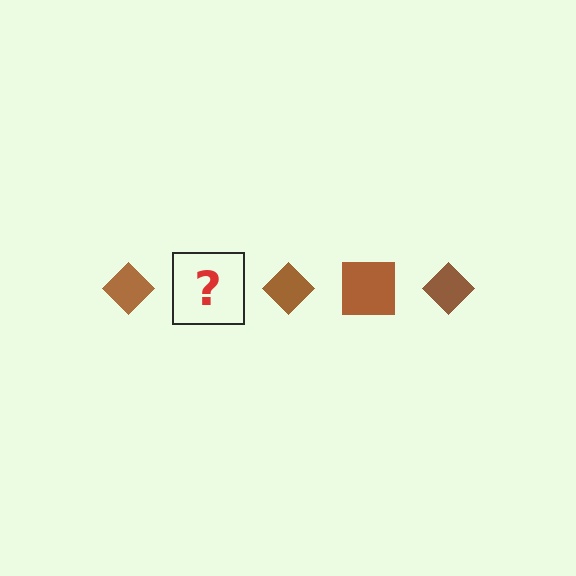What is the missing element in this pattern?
The missing element is a brown square.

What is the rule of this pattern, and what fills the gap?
The rule is that the pattern cycles through diamond, square shapes in brown. The gap should be filled with a brown square.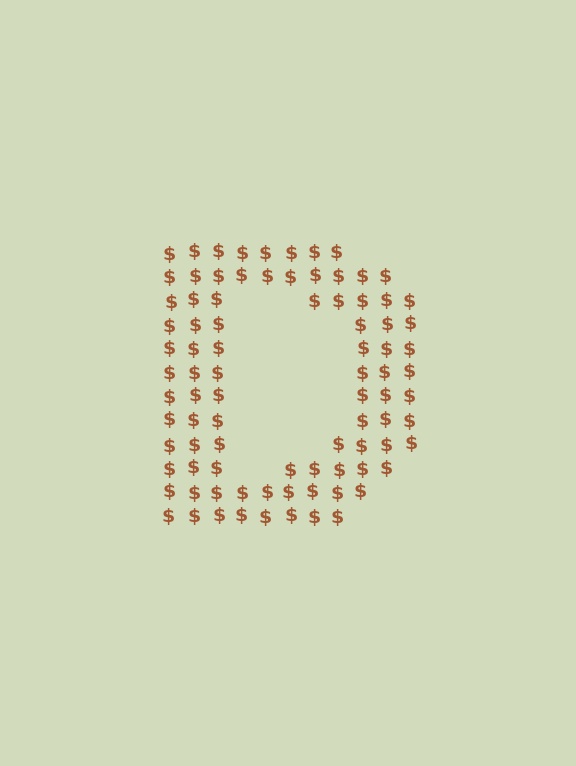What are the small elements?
The small elements are dollar signs.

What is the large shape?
The large shape is the letter D.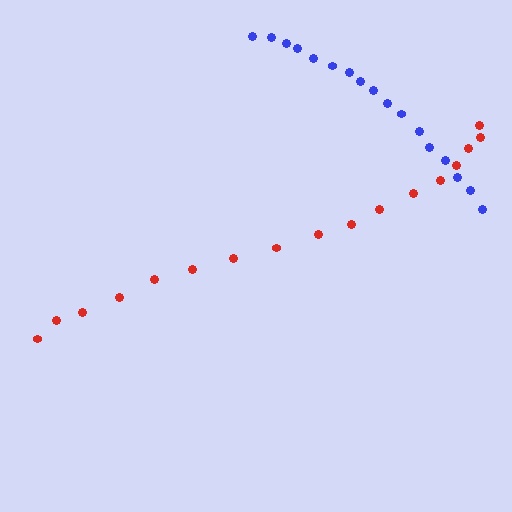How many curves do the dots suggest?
There are 2 distinct paths.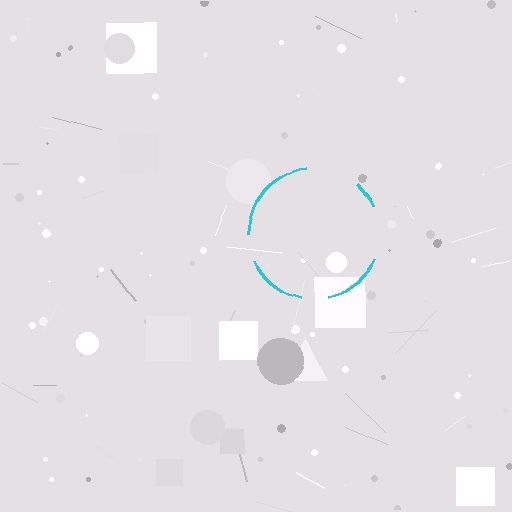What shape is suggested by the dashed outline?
The dashed outline suggests a circle.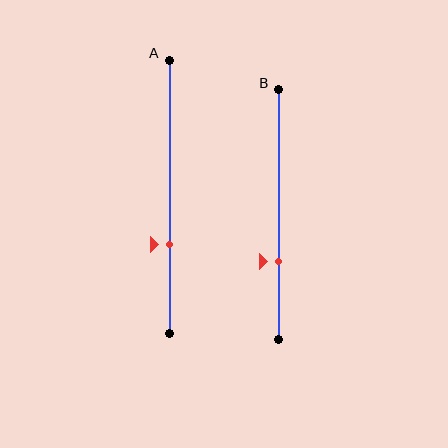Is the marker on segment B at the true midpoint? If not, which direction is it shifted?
No, the marker on segment B is shifted downward by about 19% of the segment length.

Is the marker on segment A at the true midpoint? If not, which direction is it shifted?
No, the marker on segment A is shifted downward by about 17% of the segment length.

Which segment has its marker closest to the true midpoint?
Segment A has its marker closest to the true midpoint.